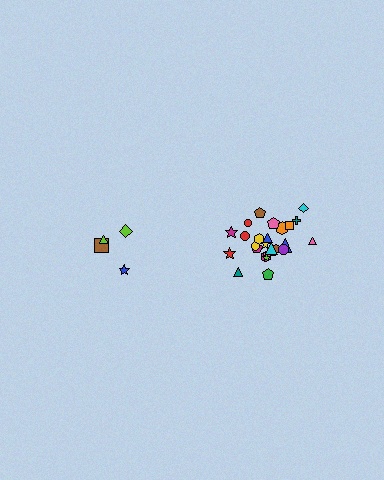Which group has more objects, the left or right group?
The right group.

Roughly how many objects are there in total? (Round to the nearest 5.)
Roughly 30 objects in total.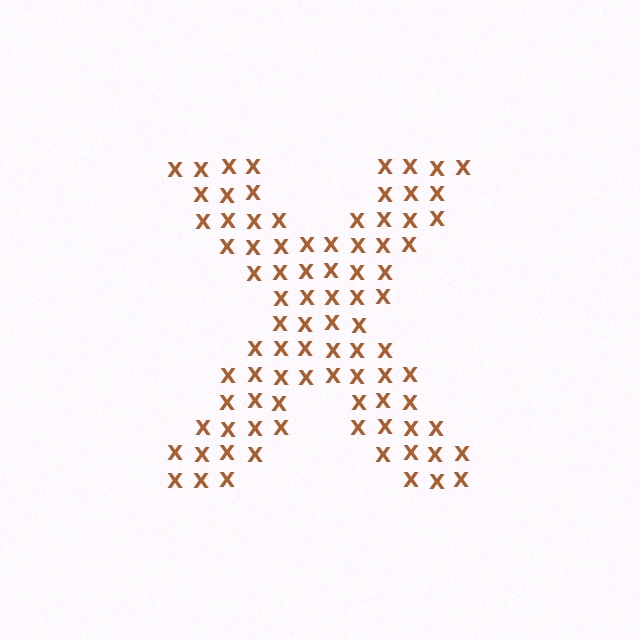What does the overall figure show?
The overall figure shows the letter X.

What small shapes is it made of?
It is made of small letter X's.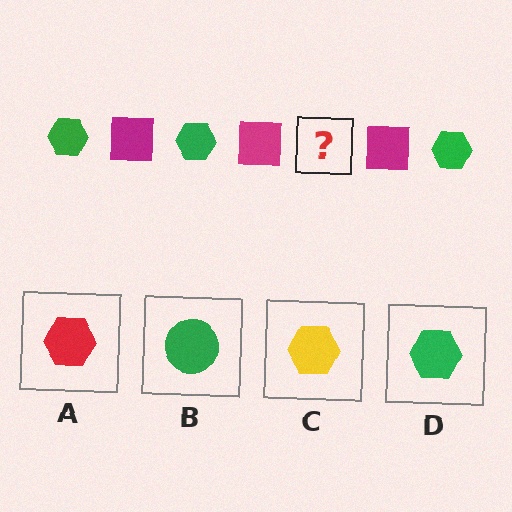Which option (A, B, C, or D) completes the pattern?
D.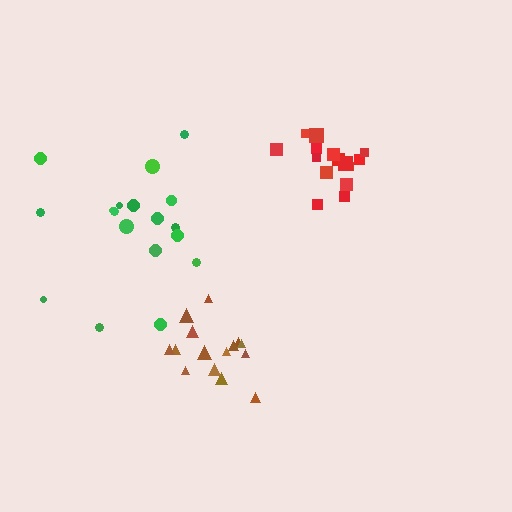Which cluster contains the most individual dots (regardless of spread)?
Green (18).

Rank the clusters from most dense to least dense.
red, brown, green.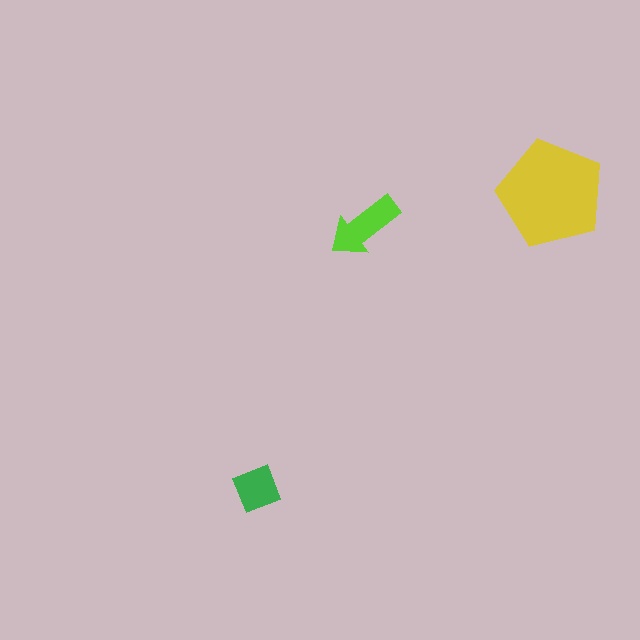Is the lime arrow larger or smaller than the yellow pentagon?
Smaller.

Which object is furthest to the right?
The yellow pentagon is rightmost.